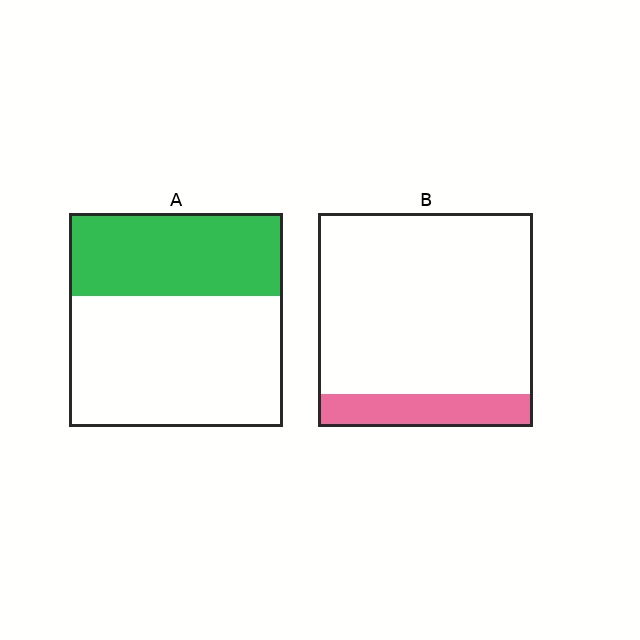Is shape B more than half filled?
No.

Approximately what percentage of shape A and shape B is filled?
A is approximately 40% and B is approximately 15%.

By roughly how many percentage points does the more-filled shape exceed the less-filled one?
By roughly 25 percentage points (A over B).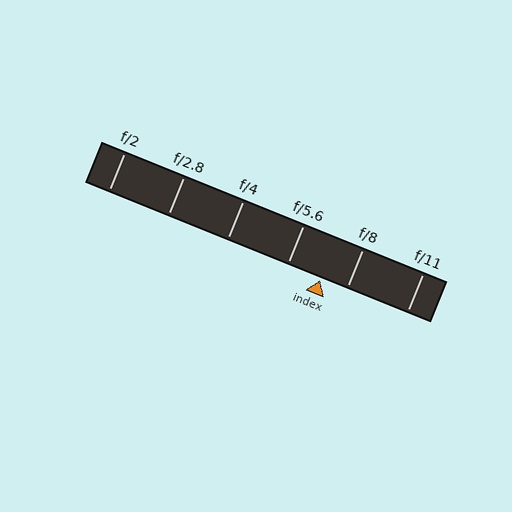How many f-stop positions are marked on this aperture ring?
There are 6 f-stop positions marked.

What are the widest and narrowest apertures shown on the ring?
The widest aperture shown is f/2 and the narrowest is f/11.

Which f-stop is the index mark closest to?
The index mark is closest to f/8.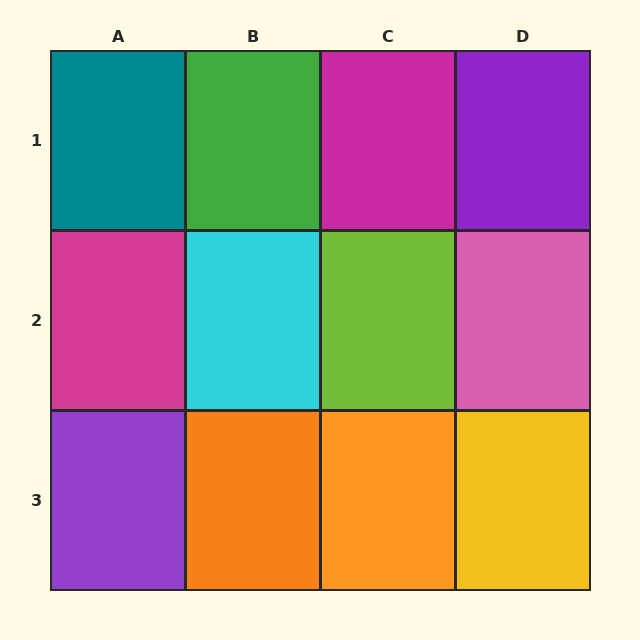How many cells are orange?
2 cells are orange.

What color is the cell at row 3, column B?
Orange.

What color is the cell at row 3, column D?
Yellow.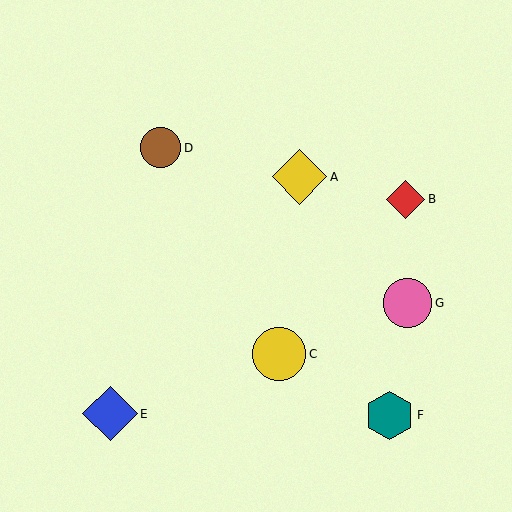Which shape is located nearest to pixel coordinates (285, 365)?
The yellow circle (labeled C) at (279, 354) is nearest to that location.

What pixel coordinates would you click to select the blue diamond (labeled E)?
Click at (110, 414) to select the blue diamond E.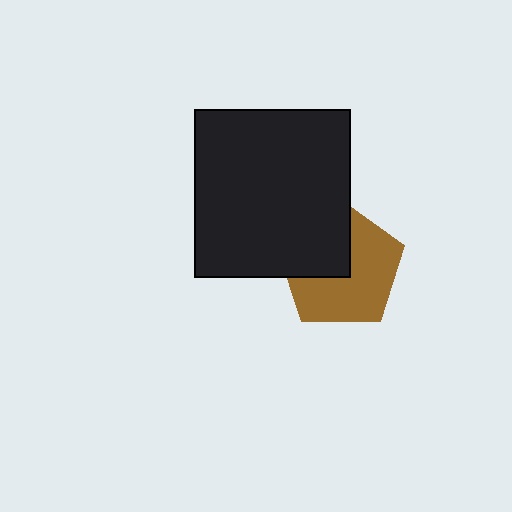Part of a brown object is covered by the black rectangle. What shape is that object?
It is a pentagon.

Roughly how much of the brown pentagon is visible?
About half of it is visible (roughly 61%).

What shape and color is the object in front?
The object in front is a black rectangle.